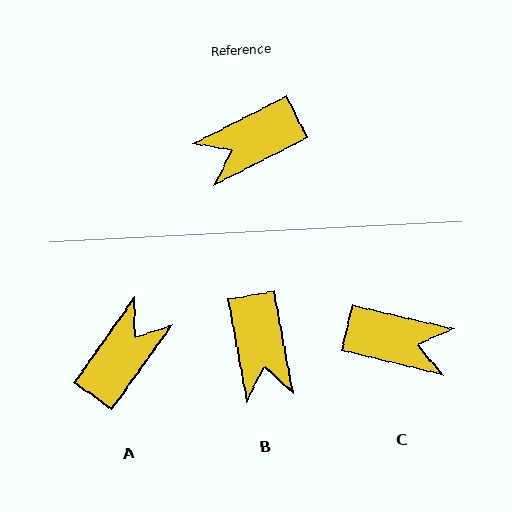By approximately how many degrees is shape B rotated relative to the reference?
Approximately 74 degrees counter-clockwise.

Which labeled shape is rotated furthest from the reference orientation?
A, about 152 degrees away.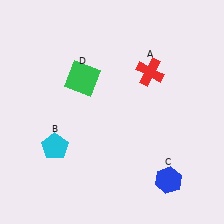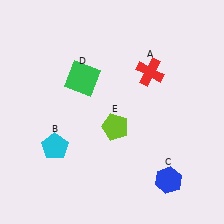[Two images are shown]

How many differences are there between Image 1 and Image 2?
There is 1 difference between the two images.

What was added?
A lime pentagon (E) was added in Image 2.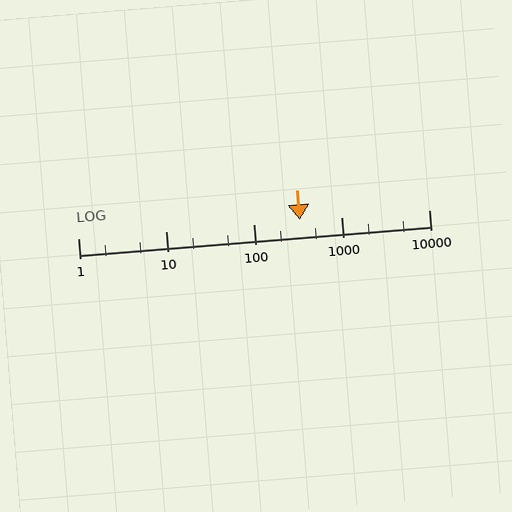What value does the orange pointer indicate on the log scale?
The pointer indicates approximately 340.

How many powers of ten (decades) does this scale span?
The scale spans 4 decades, from 1 to 10000.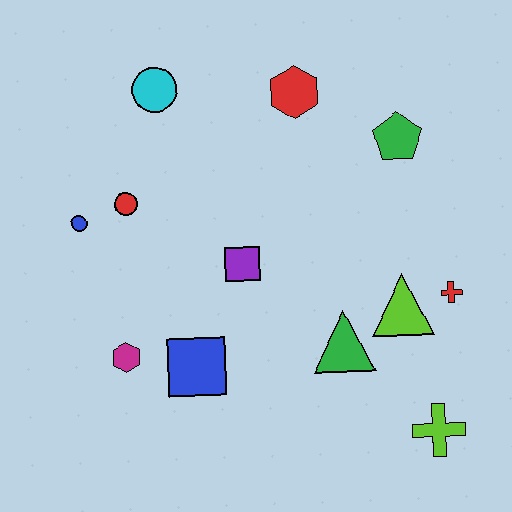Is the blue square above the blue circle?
No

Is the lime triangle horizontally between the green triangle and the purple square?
No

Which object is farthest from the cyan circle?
The lime cross is farthest from the cyan circle.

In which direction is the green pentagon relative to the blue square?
The green pentagon is above the blue square.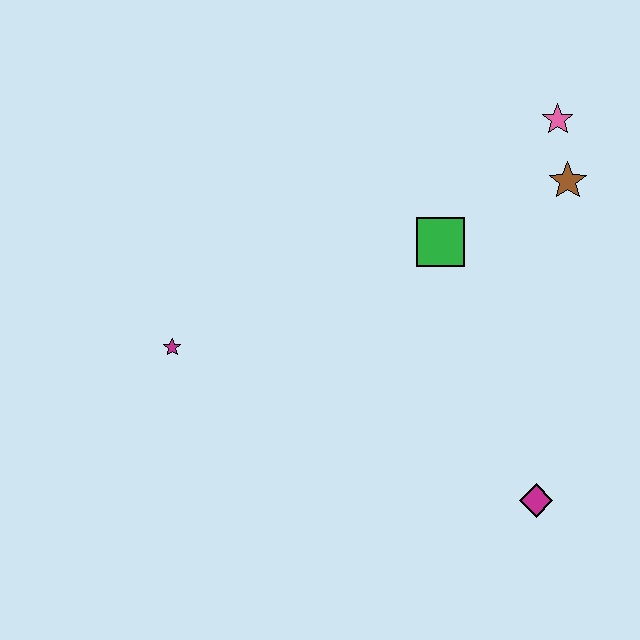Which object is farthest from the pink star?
The magenta star is farthest from the pink star.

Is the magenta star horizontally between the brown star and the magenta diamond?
No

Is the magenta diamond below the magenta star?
Yes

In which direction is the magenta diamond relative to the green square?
The magenta diamond is below the green square.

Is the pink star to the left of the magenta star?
No